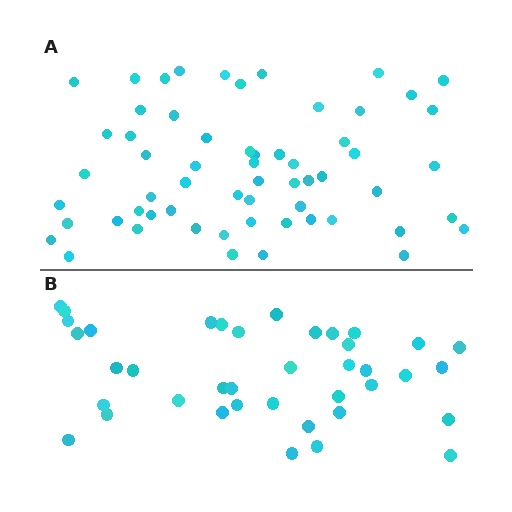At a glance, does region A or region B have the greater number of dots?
Region A (the top region) has more dots.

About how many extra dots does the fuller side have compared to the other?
Region A has approximately 20 more dots than region B.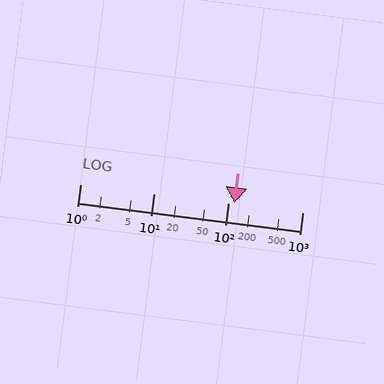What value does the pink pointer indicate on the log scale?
The pointer indicates approximately 120.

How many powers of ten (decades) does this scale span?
The scale spans 3 decades, from 1 to 1000.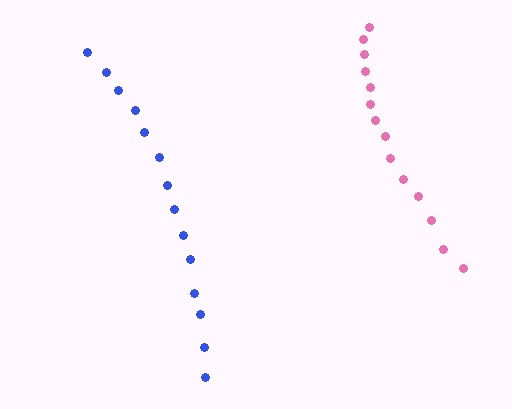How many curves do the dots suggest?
There are 2 distinct paths.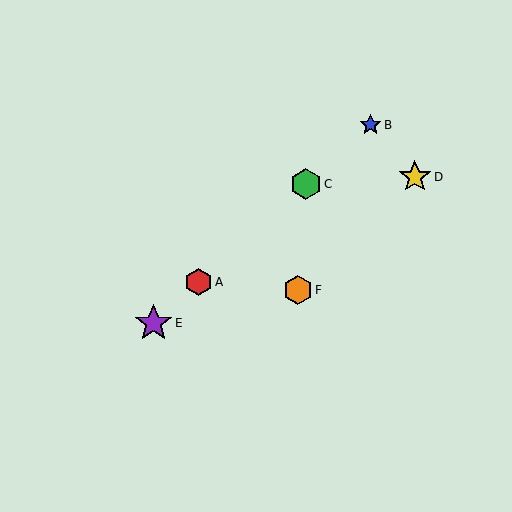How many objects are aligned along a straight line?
4 objects (A, B, C, E) are aligned along a straight line.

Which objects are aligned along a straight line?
Objects A, B, C, E are aligned along a straight line.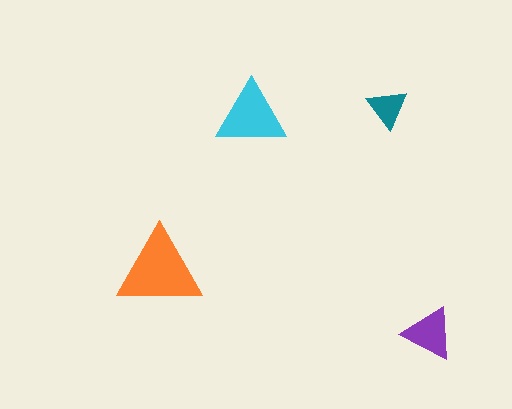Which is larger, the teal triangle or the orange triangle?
The orange one.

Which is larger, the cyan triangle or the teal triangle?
The cyan one.